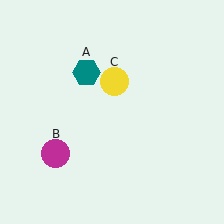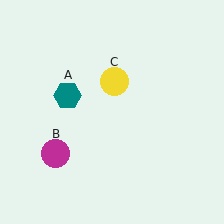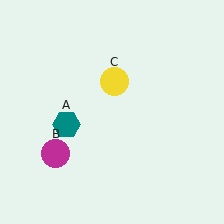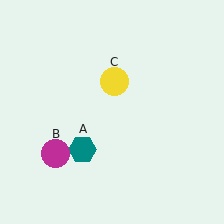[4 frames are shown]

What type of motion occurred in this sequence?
The teal hexagon (object A) rotated counterclockwise around the center of the scene.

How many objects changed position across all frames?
1 object changed position: teal hexagon (object A).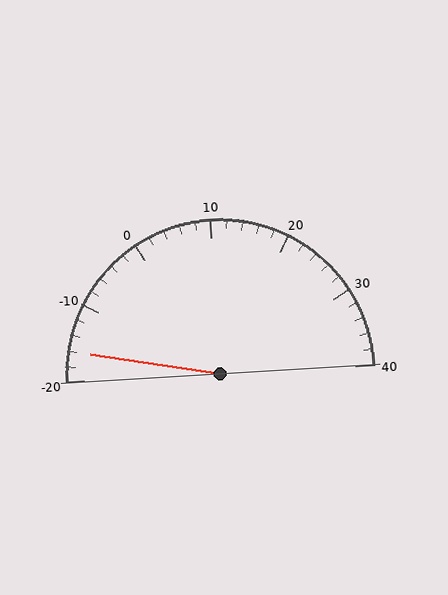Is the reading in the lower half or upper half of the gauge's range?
The reading is in the lower half of the range (-20 to 40).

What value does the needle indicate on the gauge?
The needle indicates approximately -16.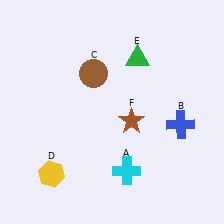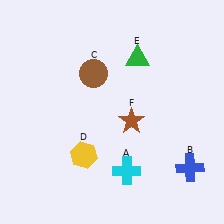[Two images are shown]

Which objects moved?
The objects that moved are: the blue cross (B), the yellow hexagon (D).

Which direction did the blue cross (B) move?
The blue cross (B) moved down.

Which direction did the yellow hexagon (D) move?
The yellow hexagon (D) moved right.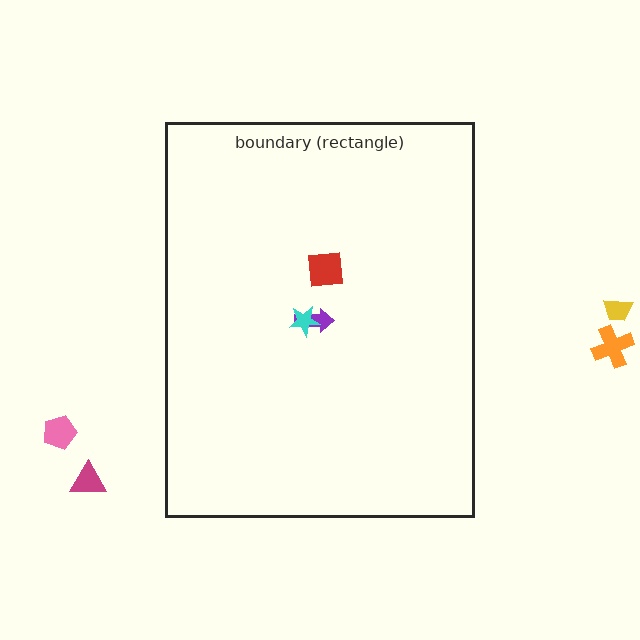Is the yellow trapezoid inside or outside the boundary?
Outside.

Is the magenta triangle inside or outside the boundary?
Outside.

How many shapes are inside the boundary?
3 inside, 4 outside.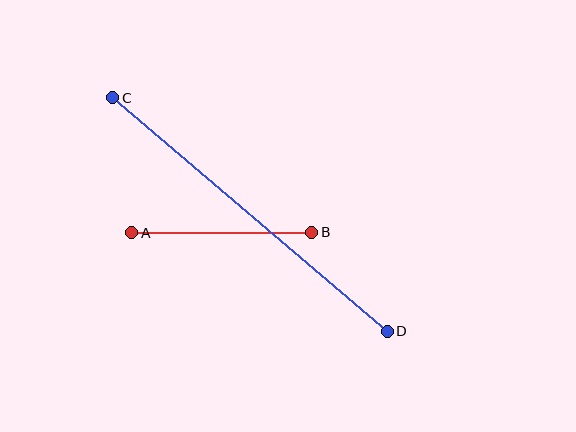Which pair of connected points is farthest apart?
Points C and D are farthest apart.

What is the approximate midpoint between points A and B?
The midpoint is at approximately (222, 233) pixels.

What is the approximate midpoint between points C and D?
The midpoint is at approximately (250, 214) pixels.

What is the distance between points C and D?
The distance is approximately 360 pixels.